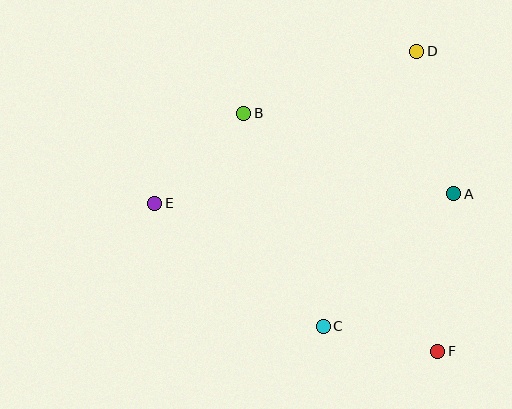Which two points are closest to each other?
Points C and F are closest to each other.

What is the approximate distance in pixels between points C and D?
The distance between C and D is approximately 291 pixels.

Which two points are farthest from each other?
Points E and F are farthest from each other.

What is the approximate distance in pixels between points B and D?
The distance between B and D is approximately 184 pixels.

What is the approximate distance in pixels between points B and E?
The distance between B and E is approximately 127 pixels.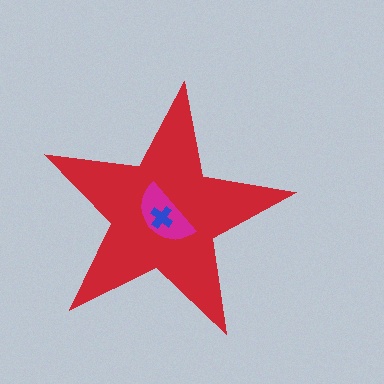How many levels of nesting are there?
3.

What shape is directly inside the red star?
The magenta semicircle.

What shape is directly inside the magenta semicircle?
The blue cross.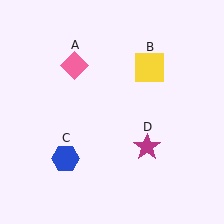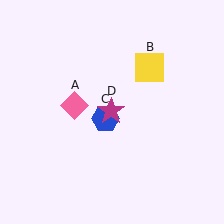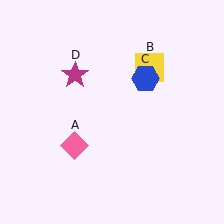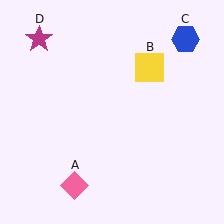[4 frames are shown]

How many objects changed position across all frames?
3 objects changed position: pink diamond (object A), blue hexagon (object C), magenta star (object D).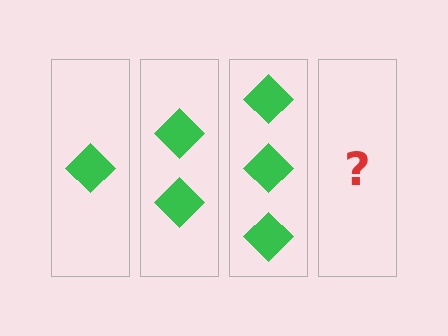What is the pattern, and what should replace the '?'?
The pattern is that each step adds one more diamond. The '?' should be 4 diamonds.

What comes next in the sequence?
The next element should be 4 diamonds.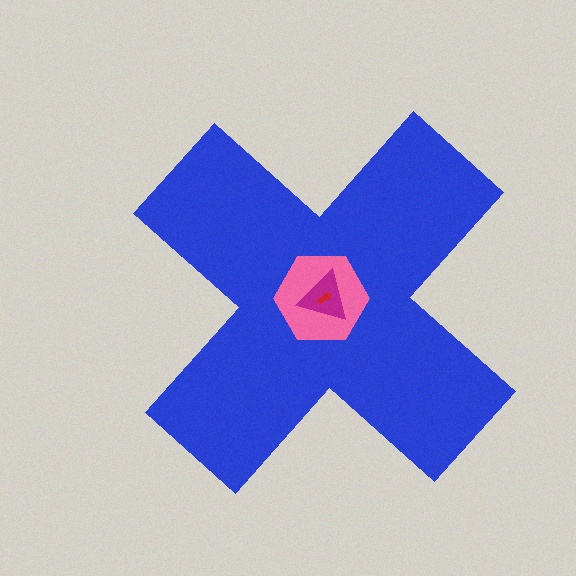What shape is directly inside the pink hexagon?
The magenta triangle.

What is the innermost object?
The red arrow.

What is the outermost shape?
The blue cross.